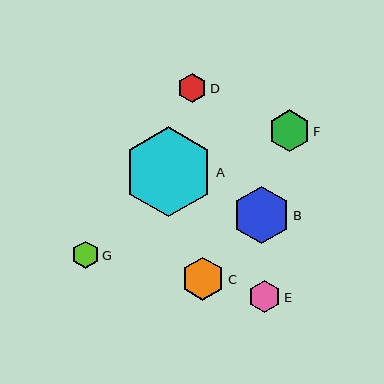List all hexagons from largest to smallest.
From largest to smallest: A, B, C, F, E, D, G.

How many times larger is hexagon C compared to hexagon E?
Hexagon C is approximately 1.3 times the size of hexagon E.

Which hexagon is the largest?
Hexagon A is the largest with a size of approximately 90 pixels.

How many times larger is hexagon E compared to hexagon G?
Hexagon E is approximately 1.2 times the size of hexagon G.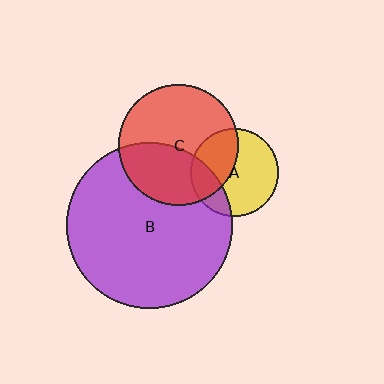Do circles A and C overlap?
Yes.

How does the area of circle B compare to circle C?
Approximately 1.9 times.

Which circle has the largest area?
Circle B (purple).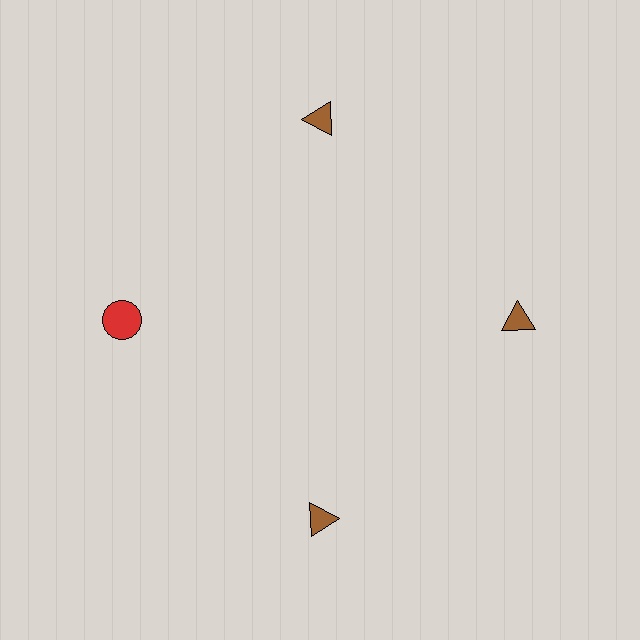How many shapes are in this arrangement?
There are 4 shapes arranged in a ring pattern.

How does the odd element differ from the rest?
It differs in both color (red instead of brown) and shape (circle instead of triangle).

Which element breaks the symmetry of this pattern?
The red circle at roughly the 9 o'clock position breaks the symmetry. All other shapes are brown triangles.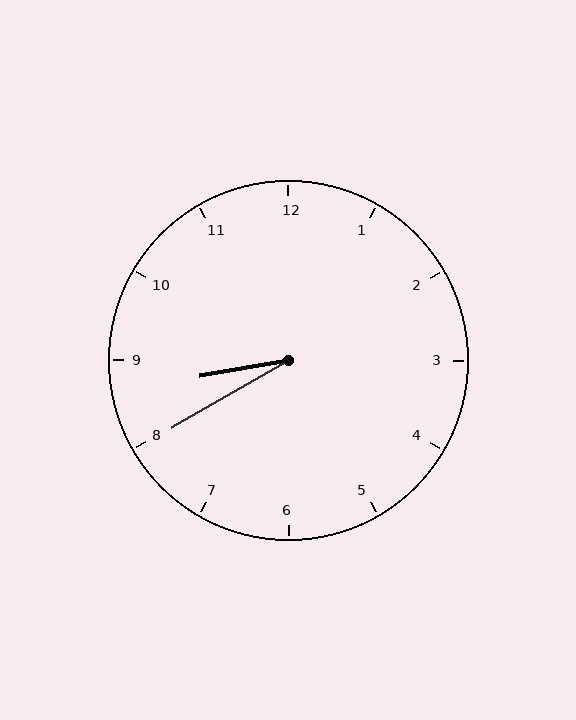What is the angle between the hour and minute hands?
Approximately 20 degrees.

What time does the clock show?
8:40.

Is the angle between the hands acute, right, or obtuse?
It is acute.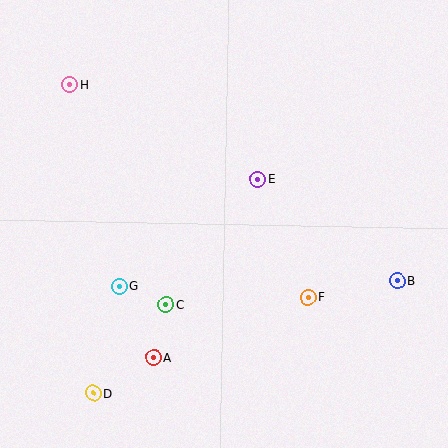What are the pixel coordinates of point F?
Point F is at (308, 297).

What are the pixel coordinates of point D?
Point D is at (93, 393).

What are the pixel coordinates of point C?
Point C is at (166, 304).